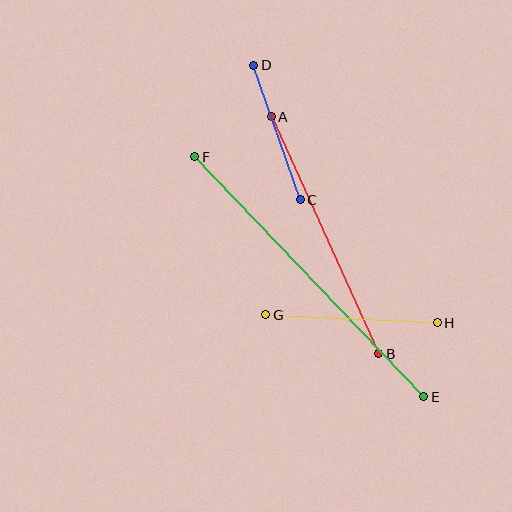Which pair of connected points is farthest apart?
Points E and F are farthest apart.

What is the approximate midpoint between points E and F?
The midpoint is at approximately (309, 277) pixels.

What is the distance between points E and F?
The distance is approximately 332 pixels.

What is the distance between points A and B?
The distance is approximately 260 pixels.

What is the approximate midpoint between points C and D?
The midpoint is at approximately (277, 132) pixels.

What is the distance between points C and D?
The distance is approximately 142 pixels.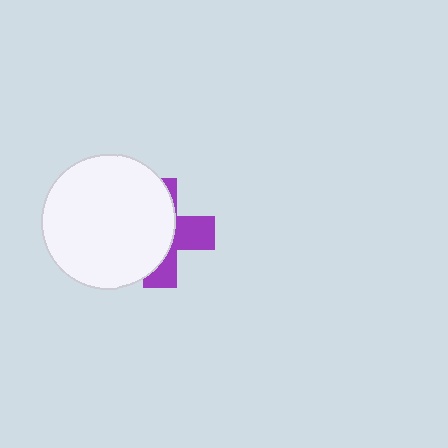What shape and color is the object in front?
The object in front is a white circle.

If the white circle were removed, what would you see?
You would see the complete purple cross.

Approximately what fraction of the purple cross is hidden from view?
Roughly 60% of the purple cross is hidden behind the white circle.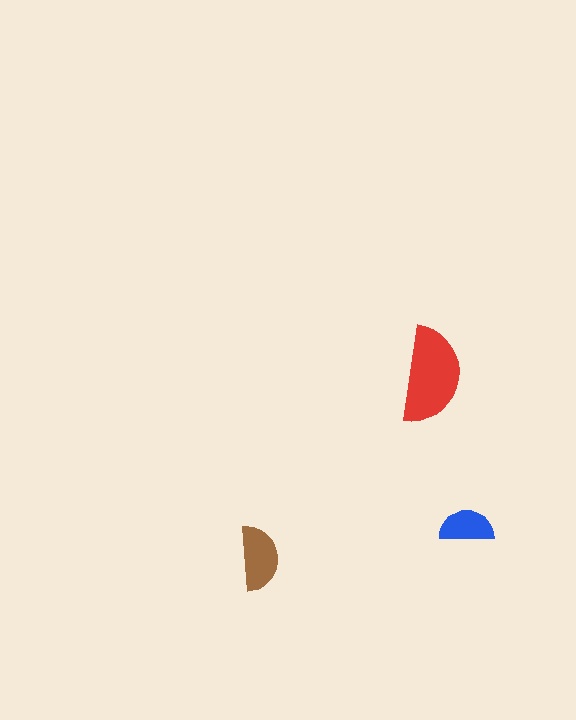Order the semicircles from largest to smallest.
the red one, the brown one, the blue one.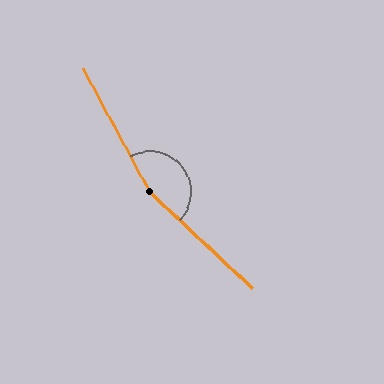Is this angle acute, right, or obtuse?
It is obtuse.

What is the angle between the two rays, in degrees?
Approximately 161 degrees.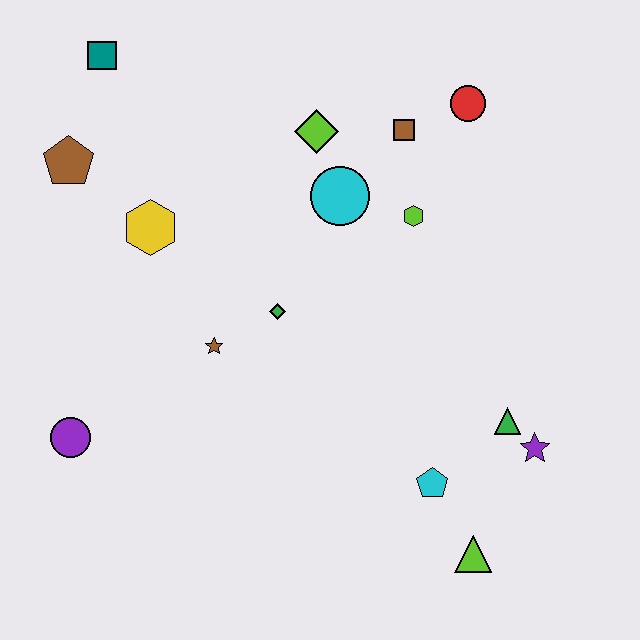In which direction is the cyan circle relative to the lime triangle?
The cyan circle is above the lime triangle.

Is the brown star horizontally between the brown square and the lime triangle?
No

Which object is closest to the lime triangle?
The cyan pentagon is closest to the lime triangle.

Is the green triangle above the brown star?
No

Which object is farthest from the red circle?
The purple circle is farthest from the red circle.